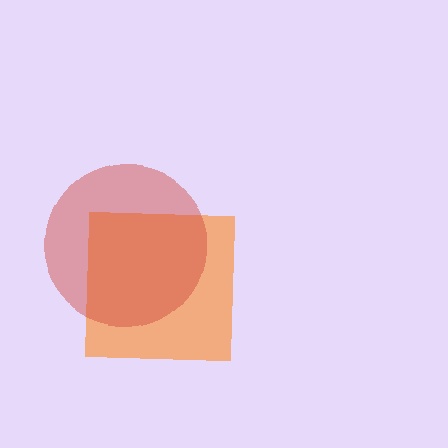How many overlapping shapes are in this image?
There are 2 overlapping shapes in the image.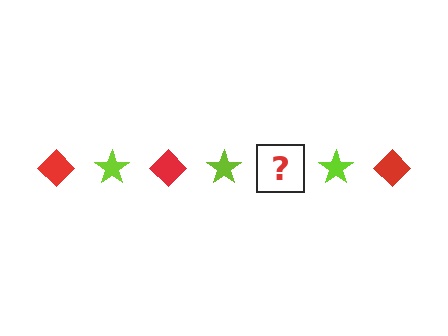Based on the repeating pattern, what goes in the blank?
The blank should be a red diamond.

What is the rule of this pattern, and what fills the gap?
The rule is that the pattern alternates between red diamond and lime star. The gap should be filled with a red diamond.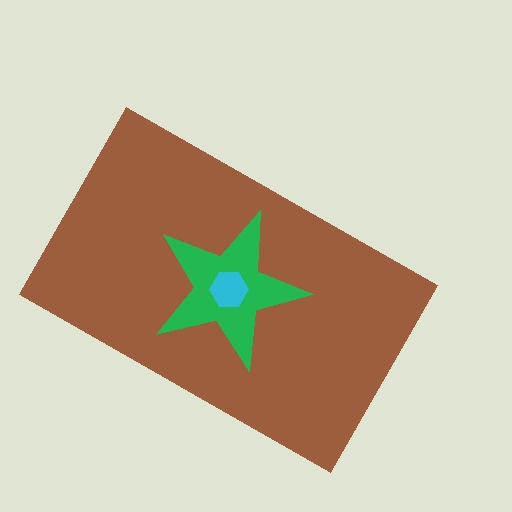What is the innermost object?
The cyan hexagon.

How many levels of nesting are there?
3.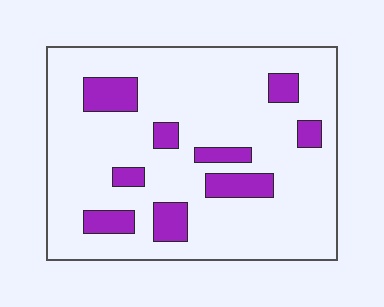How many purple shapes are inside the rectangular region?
9.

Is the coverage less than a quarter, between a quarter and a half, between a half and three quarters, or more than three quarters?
Less than a quarter.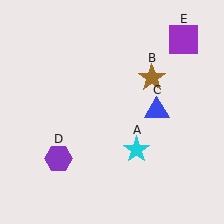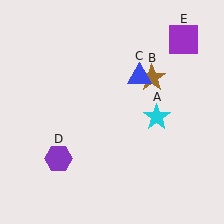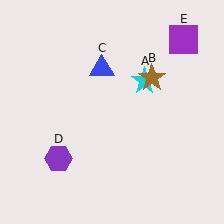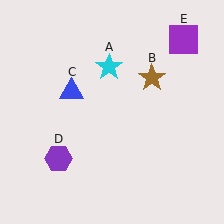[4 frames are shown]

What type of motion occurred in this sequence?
The cyan star (object A), blue triangle (object C) rotated counterclockwise around the center of the scene.